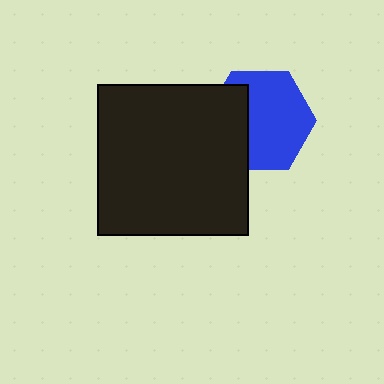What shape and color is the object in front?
The object in front is a black square.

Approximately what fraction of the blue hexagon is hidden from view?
Roughly 35% of the blue hexagon is hidden behind the black square.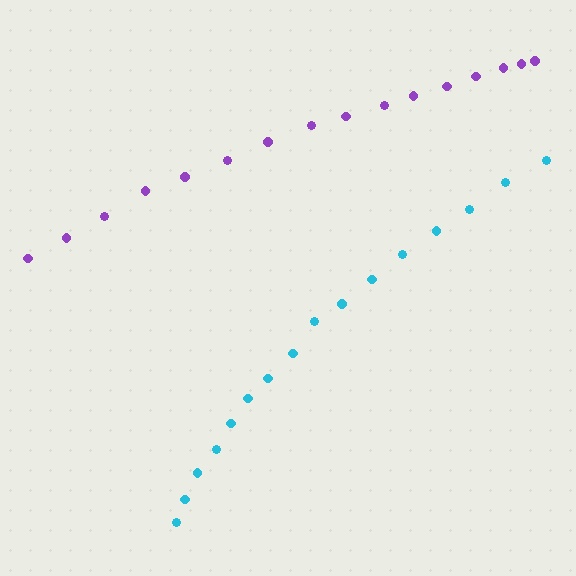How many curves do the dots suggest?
There are 2 distinct paths.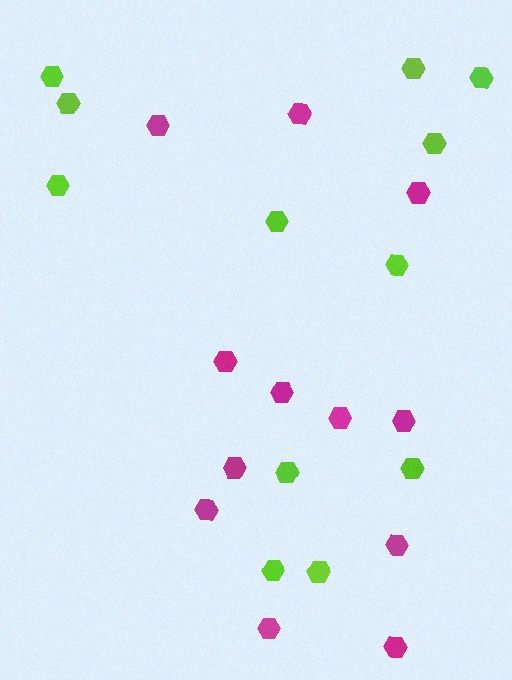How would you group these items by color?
There are 2 groups: one group of lime hexagons (12) and one group of magenta hexagons (12).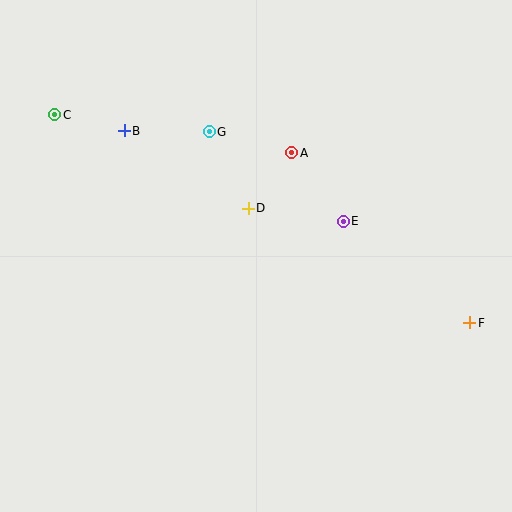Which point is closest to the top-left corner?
Point C is closest to the top-left corner.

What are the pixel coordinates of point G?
Point G is at (209, 132).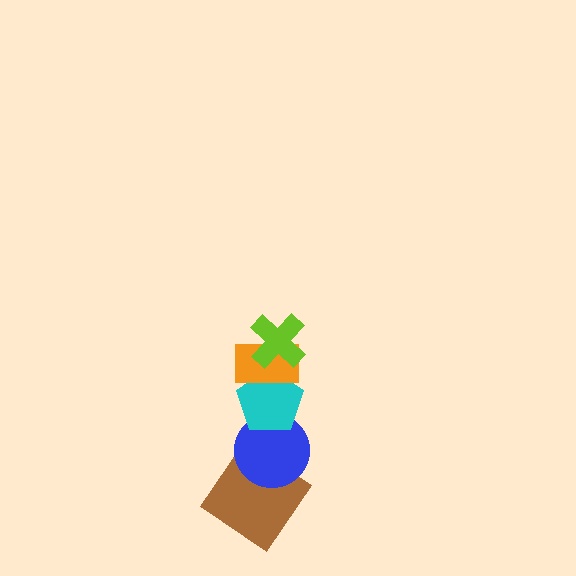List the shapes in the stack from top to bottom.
From top to bottom: the lime cross, the orange rectangle, the cyan pentagon, the blue circle, the brown diamond.